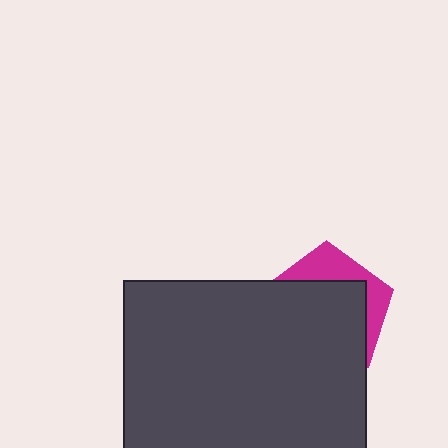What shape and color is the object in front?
The object in front is a dark gray rectangle.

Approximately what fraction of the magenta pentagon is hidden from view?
Roughly 71% of the magenta pentagon is hidden behind the dark gray rectangle.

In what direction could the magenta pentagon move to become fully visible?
The magenta pentagon could move up. That would shift it out from behind the dark gray rectangle entirely.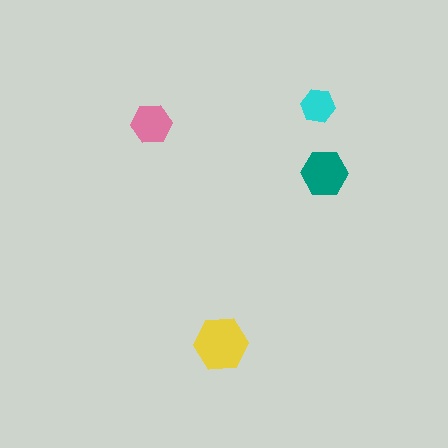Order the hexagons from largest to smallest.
the yellow one, the teal one, the pink one, the cyan one.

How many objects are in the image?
There are 4 objects in the image.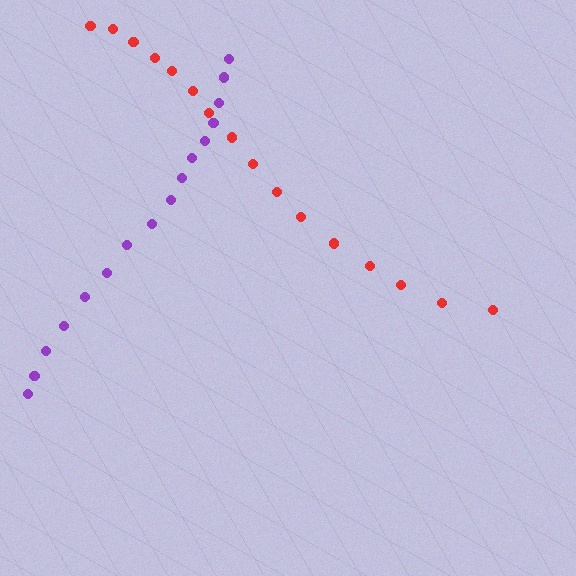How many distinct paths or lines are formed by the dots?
There are 2 distinct paths.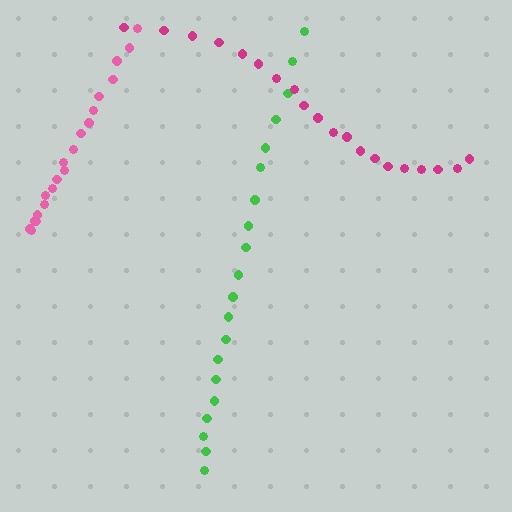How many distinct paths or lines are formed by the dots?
There are 3 distinct paths.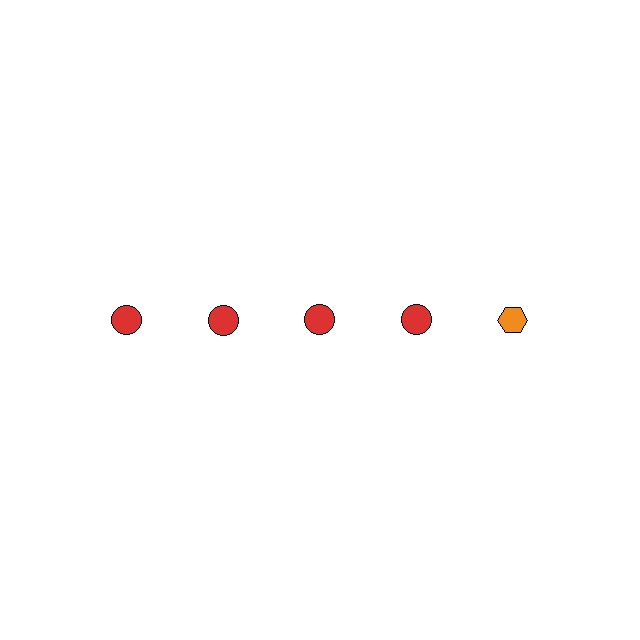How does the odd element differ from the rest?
It differs in both color (orange instead of red) and shape (hexagon instead of circle).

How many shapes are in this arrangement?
There are 5 shapes arranged in a grid pattern.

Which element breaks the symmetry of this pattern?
The orange hexagon in the top row, rightmost column breaks the symmetry. All other shapes are red circles.